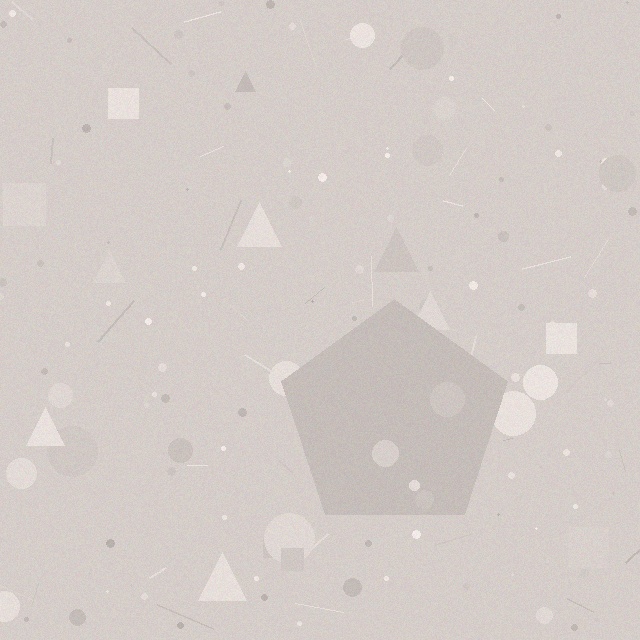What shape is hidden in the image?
A pentagon is hidden in the image.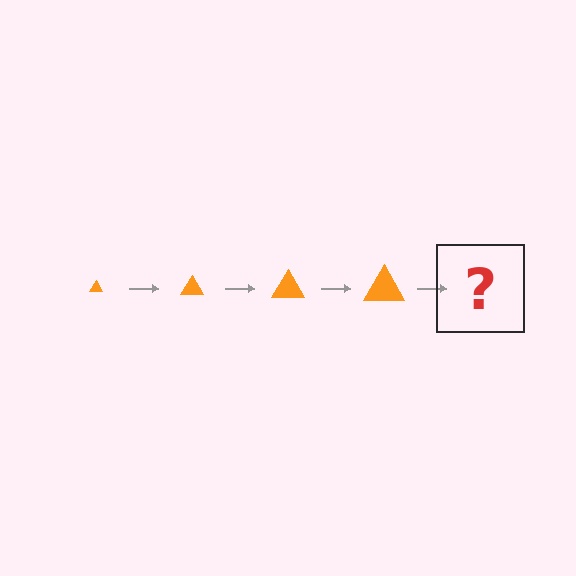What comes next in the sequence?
The next element should be an orange triangle, larger than the previous one.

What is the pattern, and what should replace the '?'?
The pattern is that the triangle gets progressively larger each step. The '?' should be an orange triangle, larger than the previous one.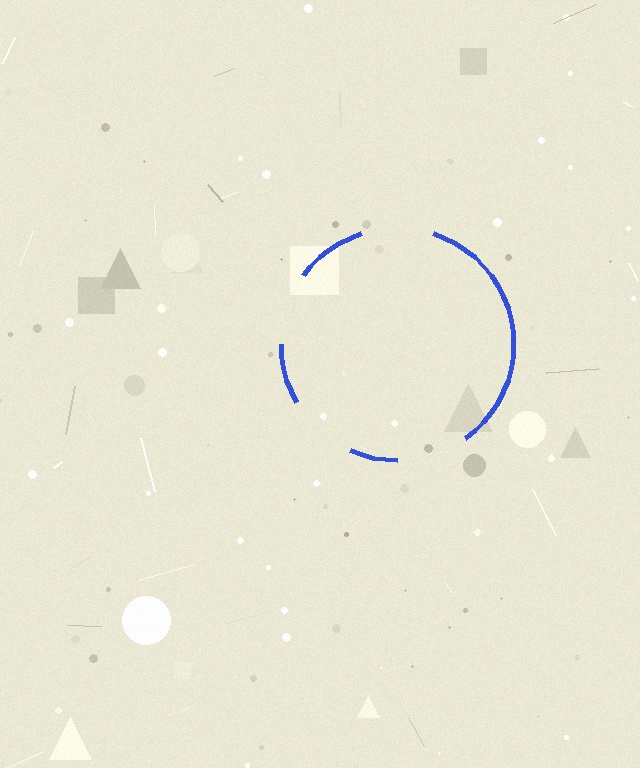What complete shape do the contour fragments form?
The contour fragments form a circle.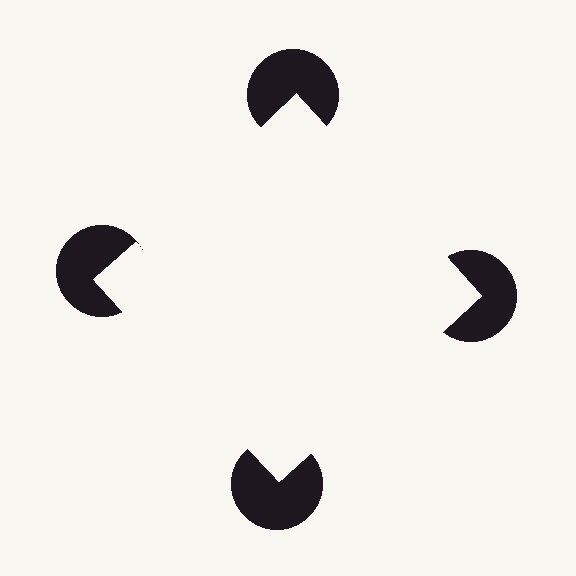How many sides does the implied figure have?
4 sides.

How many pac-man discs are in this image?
There are 4 — one at each vertex of the illusory square.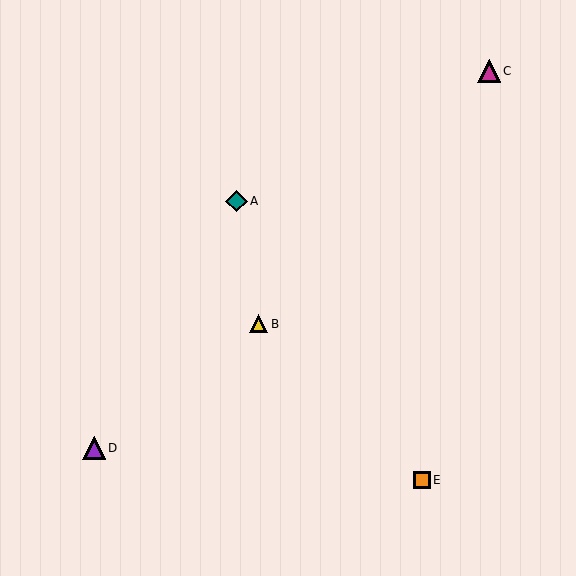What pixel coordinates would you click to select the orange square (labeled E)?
Click at (422, 480) to select the orange square E.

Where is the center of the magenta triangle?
The center of the magenta triangle is at (489, 71).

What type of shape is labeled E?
Shape E is an orange square.